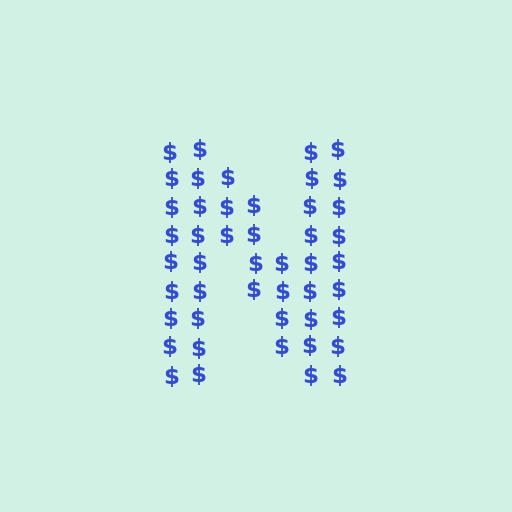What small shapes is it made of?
It is made of small dollar signs.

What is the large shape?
The large shape is the letter N.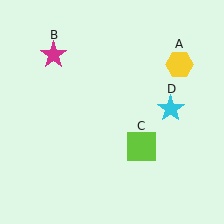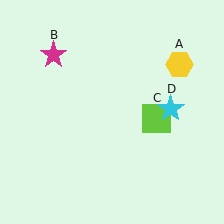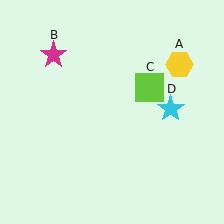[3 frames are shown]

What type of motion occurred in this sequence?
The lime square (object C) rotated counterclockwise around the center of the scene.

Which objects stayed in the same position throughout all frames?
Yellow hexagon (object A) and magenta star (object B) and cyan star (object D) remained stationary.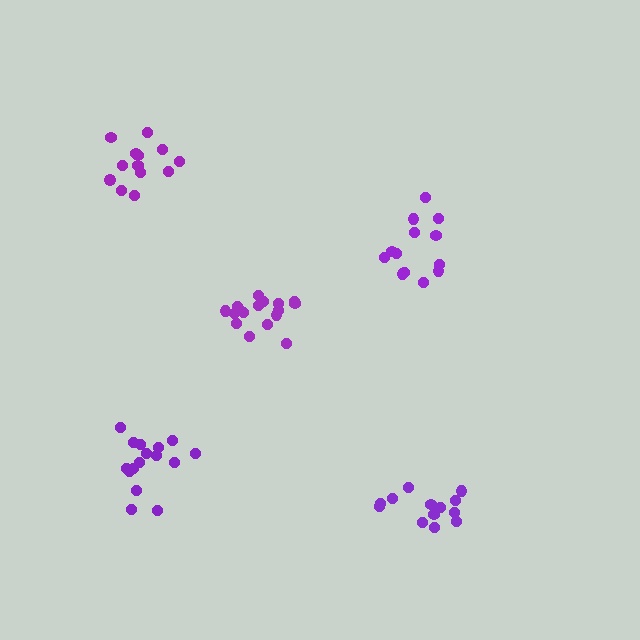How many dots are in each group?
Group 1: 17 dots, Group 2: 13 dots, Group 3: 13 dots, Group 4: 13 dots, Group 5: 16 dots (72 total).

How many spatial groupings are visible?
There are 5 spatial groupings.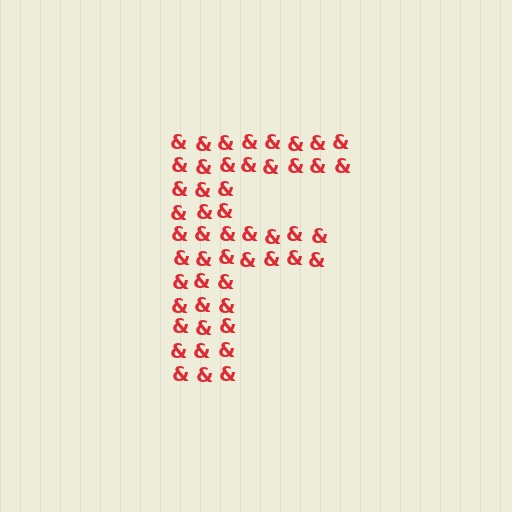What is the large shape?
The large shape is the letter F.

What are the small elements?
The small elements are ampersands.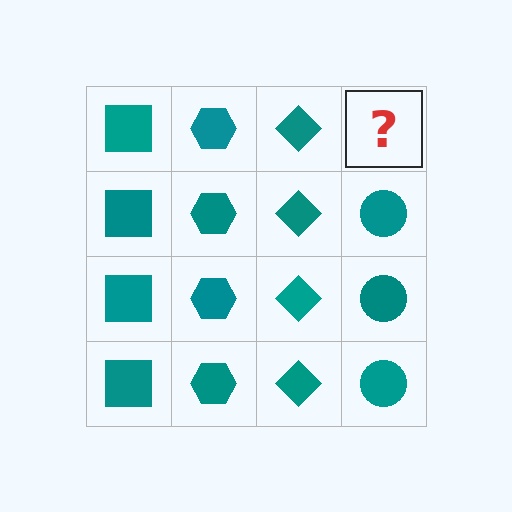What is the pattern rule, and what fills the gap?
The rule is that each column has a consistent shape. The gap should be filled with a teal circle.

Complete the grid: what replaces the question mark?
The question mark should be replaced with a teal circle.